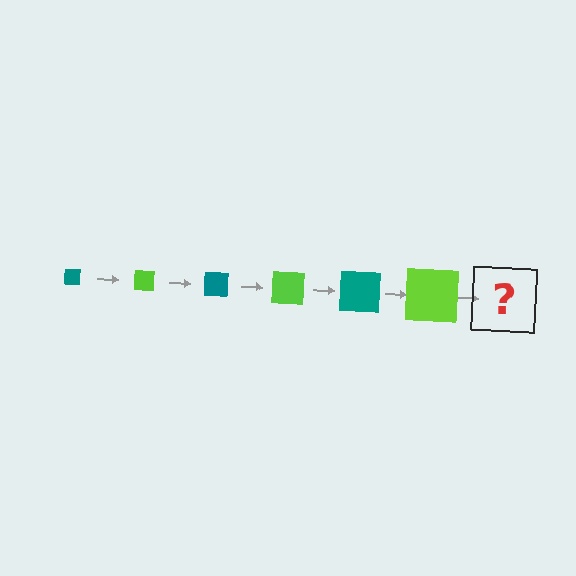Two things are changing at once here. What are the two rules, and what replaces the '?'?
The two rules are that the square grows larger each step and the color cycles through teal and lime. The '?' should be a teal square, larger than the previous one.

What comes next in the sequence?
The next element should be a teal square, larger than the previous one.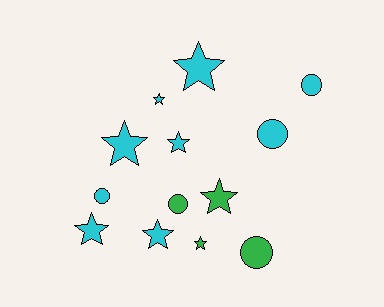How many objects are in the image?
There are 13 objects.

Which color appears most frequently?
Cyan, with 9 objects.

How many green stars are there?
There are 2 green stars.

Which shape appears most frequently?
Star, with 8 objects.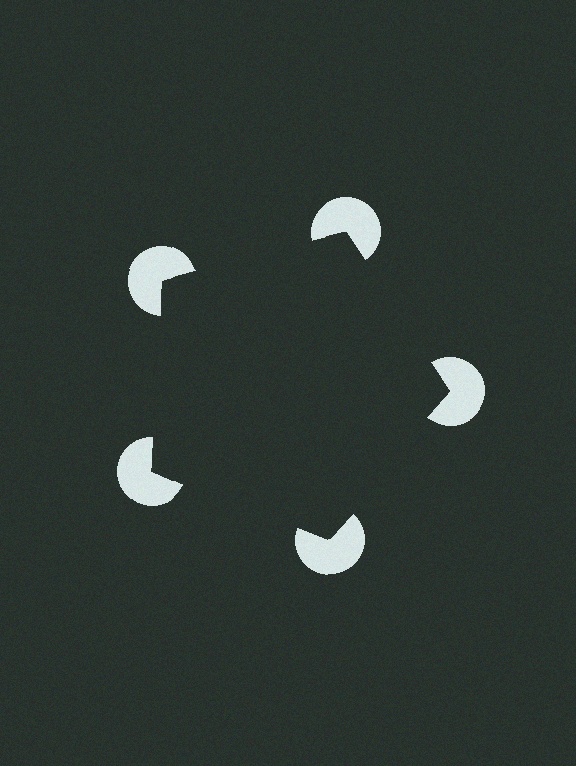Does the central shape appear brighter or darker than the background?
It typically appears slightly darker than the background, even though no actual brightness change is drawn.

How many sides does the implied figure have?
5 sides.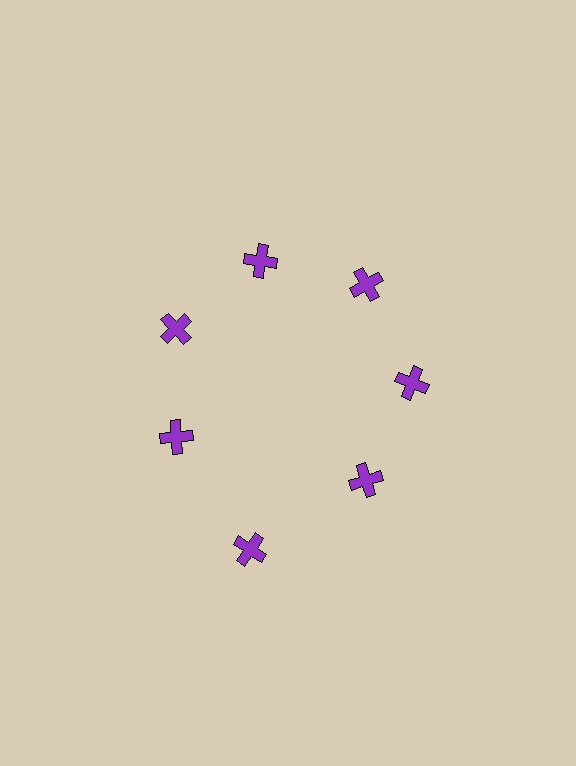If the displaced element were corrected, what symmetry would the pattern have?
It would have 7-fold rotational symmetry — the pattern would map onto itself every 51 degrees.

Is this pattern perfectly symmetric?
No. The 7 purple crosses are arranged in a ring, but one element near the 6 o'clock position is pushed outward from the center, breaking the 7-fold rotational symmetry.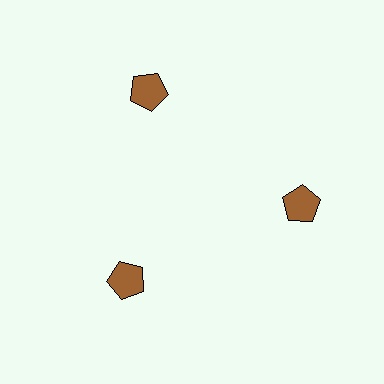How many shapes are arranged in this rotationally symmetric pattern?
There are 3 shapes, arranged in 3 groups of 1.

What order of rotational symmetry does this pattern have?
This pattern has 3-fold rotational symmetry.